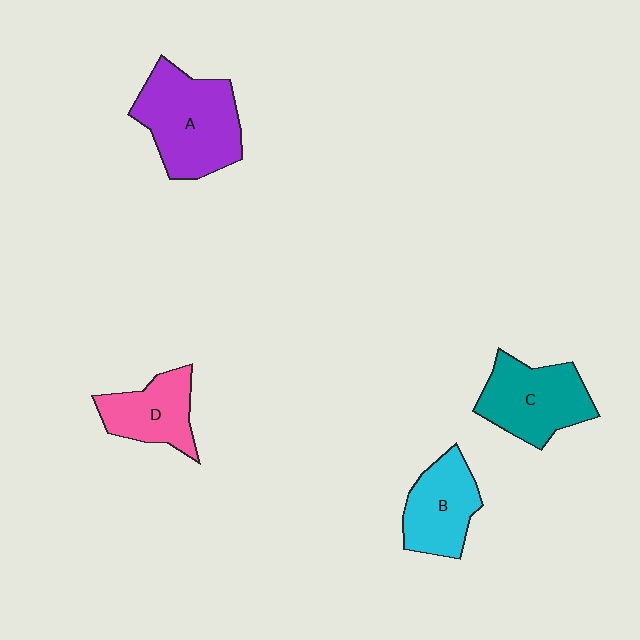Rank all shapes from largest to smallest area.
From largest to smallest: A (purple), C (teal), B (cyan), D (pink).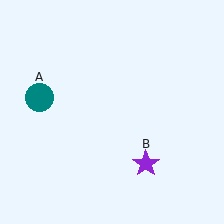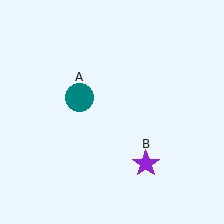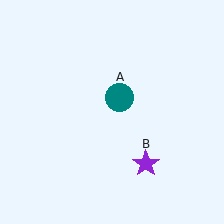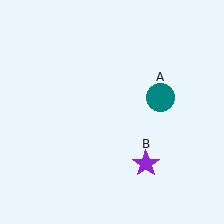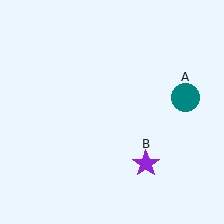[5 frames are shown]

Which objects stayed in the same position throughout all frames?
Purple star (object B) remained stationary.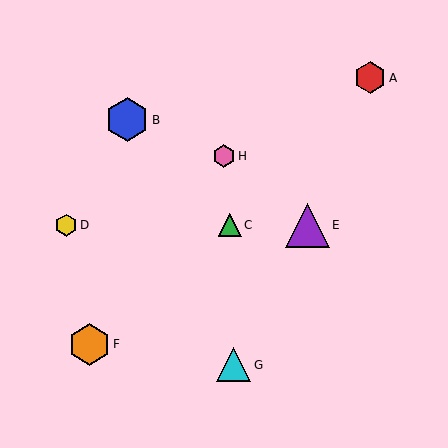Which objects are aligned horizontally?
Objects C, D, E are aligned horizontally.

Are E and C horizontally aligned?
Yes, both are at y≈225.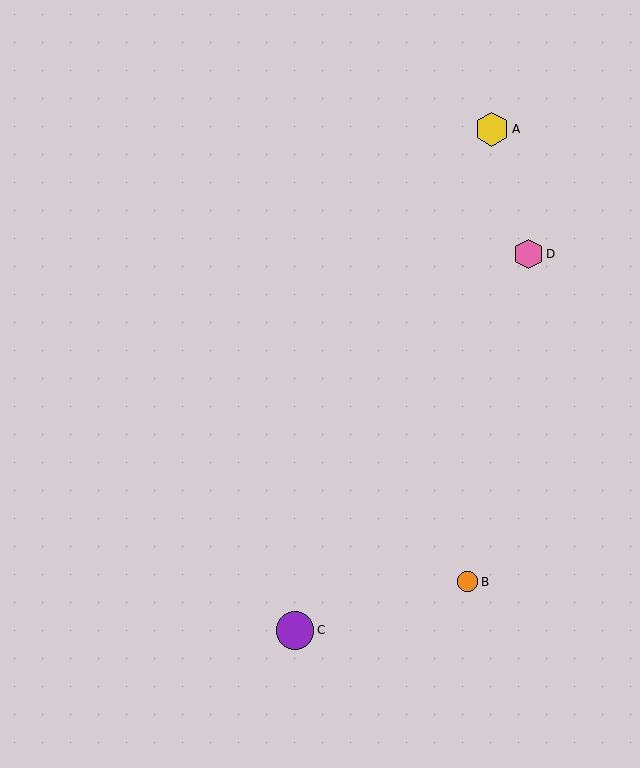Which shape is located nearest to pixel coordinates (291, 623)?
The purple circle (labeled C) at (295, 630) is nearest to that location.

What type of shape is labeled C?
Shape C is a purple circle.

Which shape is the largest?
The purple circle (labeled C) is the largest.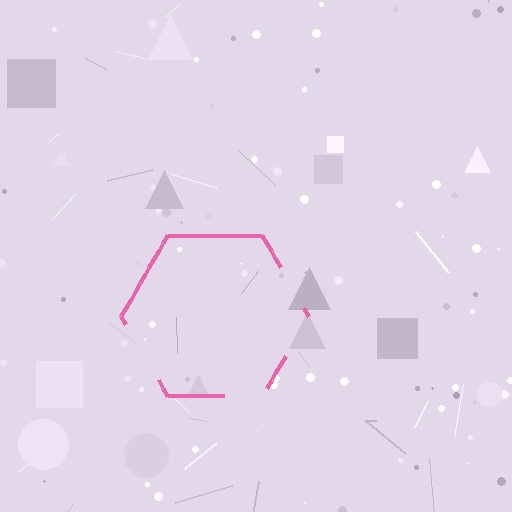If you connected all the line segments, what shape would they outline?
They would outline a hexagon.